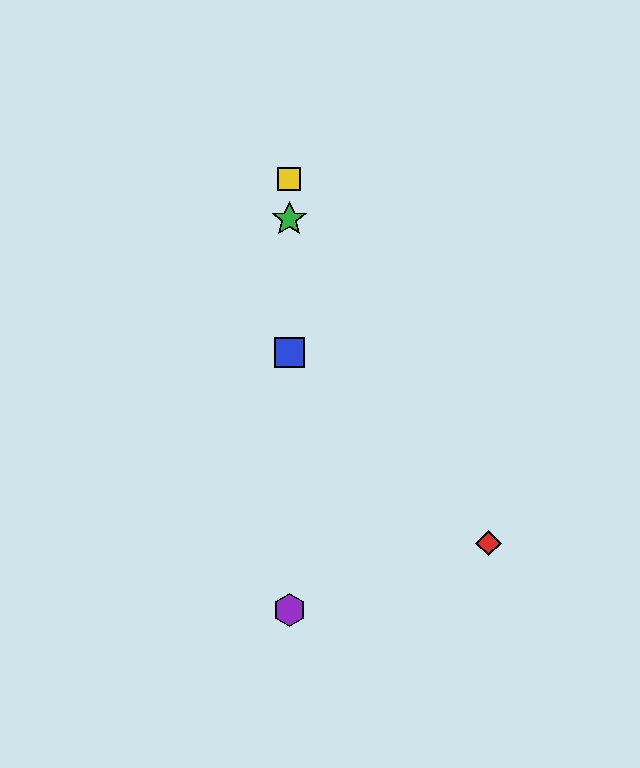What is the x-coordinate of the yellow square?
The yellow square is at x≈289.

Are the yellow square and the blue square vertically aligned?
Yes, both are at x≈289.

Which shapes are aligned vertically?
The blue square, the green star, the yellow square, the purple hexagon are aligned vertically.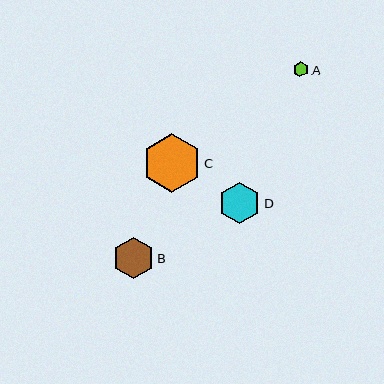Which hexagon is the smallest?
Hexagon A is the smallest with a size of approximately 15 pixels.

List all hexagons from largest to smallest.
From largest to smallest: C, B, D, A.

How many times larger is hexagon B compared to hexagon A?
Hexagon B is approximately 2.7 times the size of hexagon A.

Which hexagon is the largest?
Hexagon C is the largest with a size of approximately 58 pixels.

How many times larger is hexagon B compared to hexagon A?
Hexagon B is approximately 2.7 times the size of hexagon A.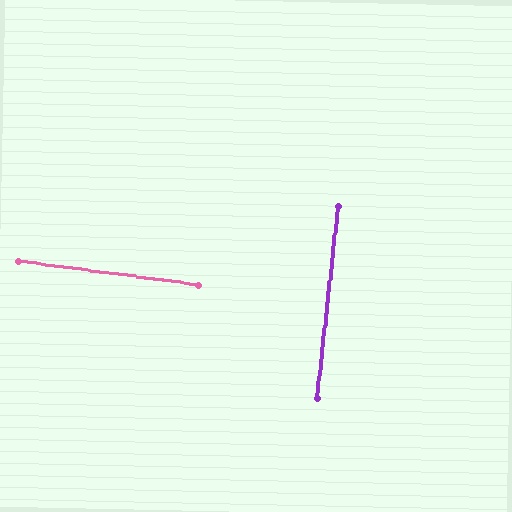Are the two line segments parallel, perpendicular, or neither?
Perpendicular — they meet at approximately 89°.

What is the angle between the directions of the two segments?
Approximately 89 degrees.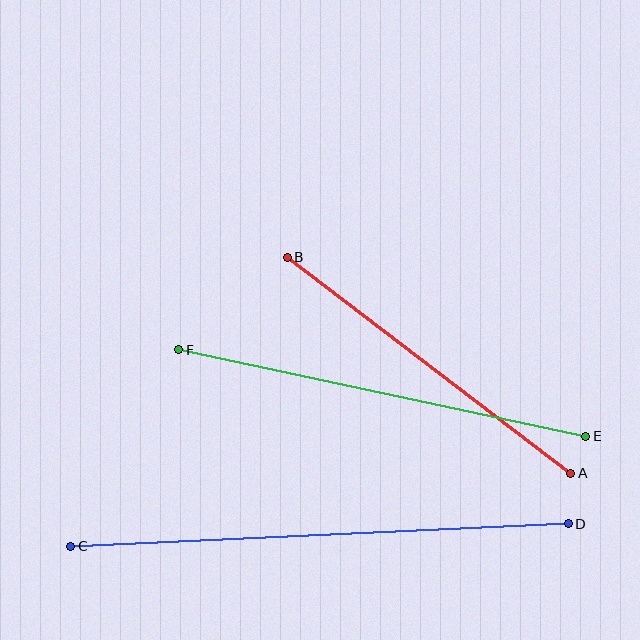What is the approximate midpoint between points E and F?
The midpoint is at approximately (382, 393) pixels.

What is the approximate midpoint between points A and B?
The midpoint is at approximately (429, 365) pixels.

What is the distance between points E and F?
The distance is approximately 416 pixels.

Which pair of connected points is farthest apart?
Points C and D are farthest apart.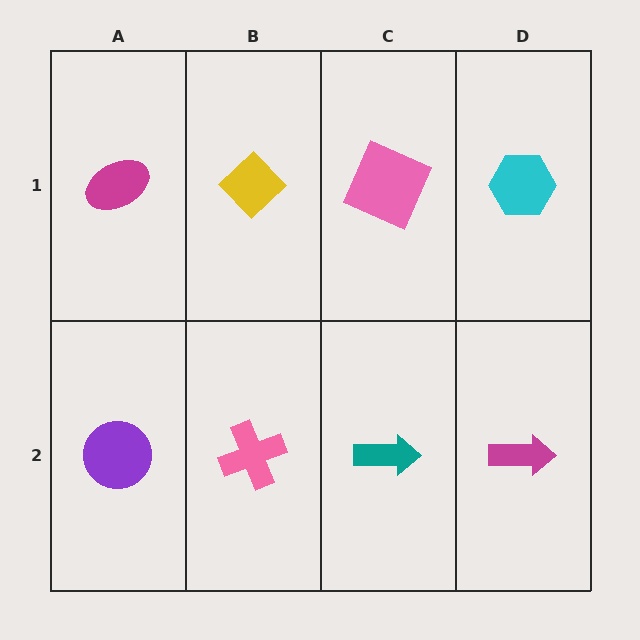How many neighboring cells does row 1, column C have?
3.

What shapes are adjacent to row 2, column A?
A magenta ellipse (row 1, column A), a pink cross (row 2, column B).